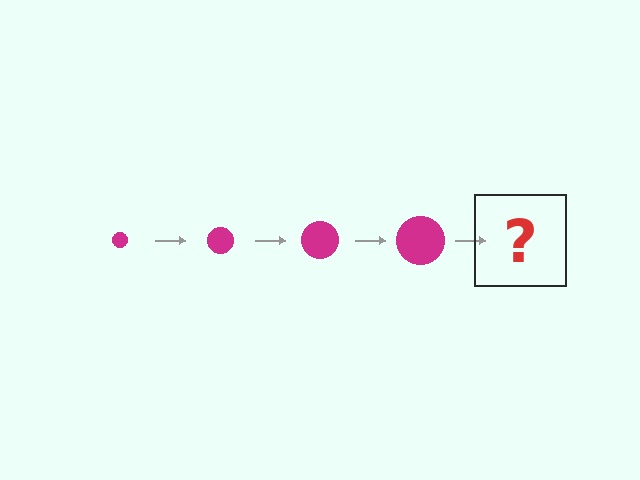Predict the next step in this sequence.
The next step is a magenta circle, larger than the previous one.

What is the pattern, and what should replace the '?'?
The pattern is that the circle gets progressively larger each step. The '?' should be a magenta circle, larger than the previous one.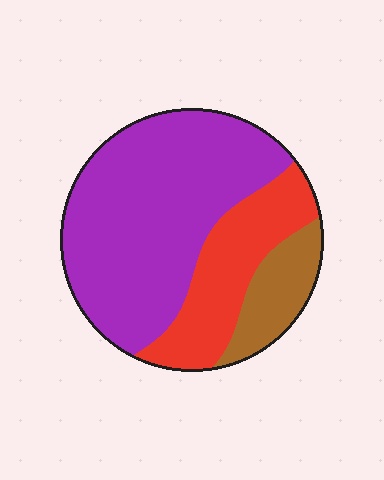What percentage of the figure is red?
Red takes up between a quarter and a half of the figure.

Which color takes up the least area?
Brown, at roughly 15%.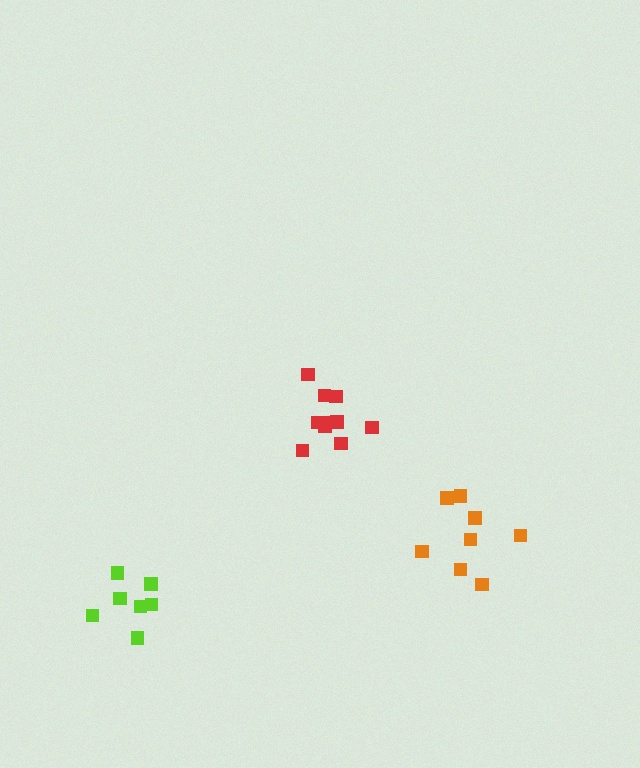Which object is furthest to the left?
The lime cluster is leftmost.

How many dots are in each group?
Group 1: 10 dots, Group 2: 7 dots, Group 3: 8 dots (25 total).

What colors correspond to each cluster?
The clusters are colored: red, lime, orange.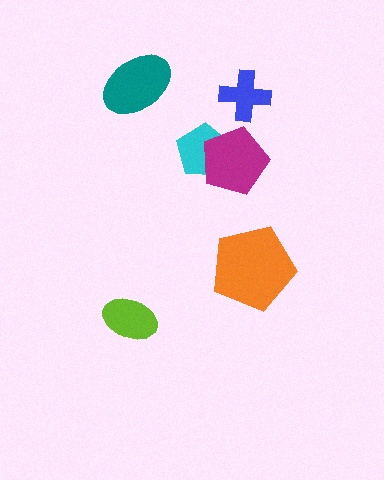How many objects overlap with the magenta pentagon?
1 object overlaps with the magenta pentagon.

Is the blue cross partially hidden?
No, no other shape covers it.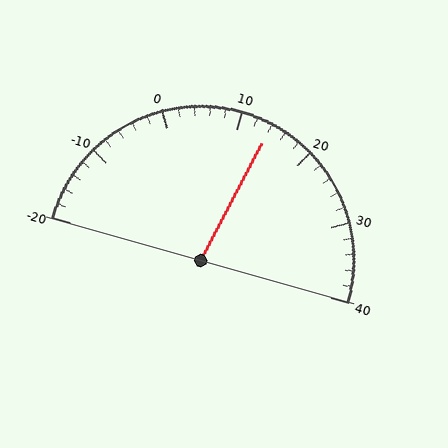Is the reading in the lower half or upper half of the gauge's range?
The reading is in the upper half of the range (-20 to 40).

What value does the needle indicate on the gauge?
The needle indicates approximately 14.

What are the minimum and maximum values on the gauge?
The gauge ranges from -20 to 40.